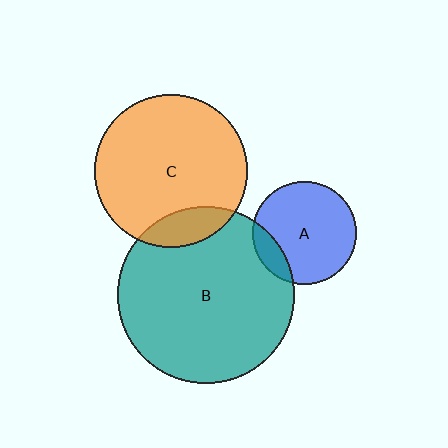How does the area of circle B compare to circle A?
Approximately 2.9 times.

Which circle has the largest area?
Circle B (teal).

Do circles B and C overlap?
Yes.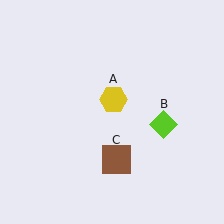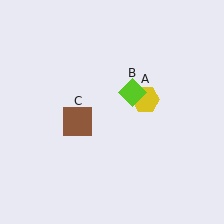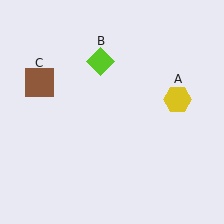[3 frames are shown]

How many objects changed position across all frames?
3 objects changed position: yellow hexagon (object A), lime diamond (object B), brown square (object C).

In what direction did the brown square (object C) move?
The brown square (object C) moved up and to the left.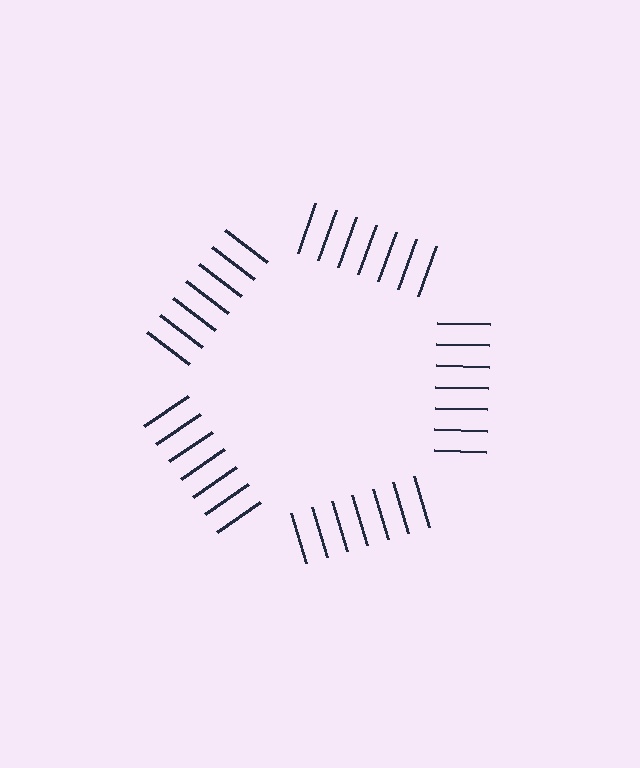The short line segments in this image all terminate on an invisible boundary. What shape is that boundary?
An illusory pentagon — the line segments terminate on its edges but no continuous stroke is drawn.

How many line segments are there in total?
35 — 7 along each of the 5 edges.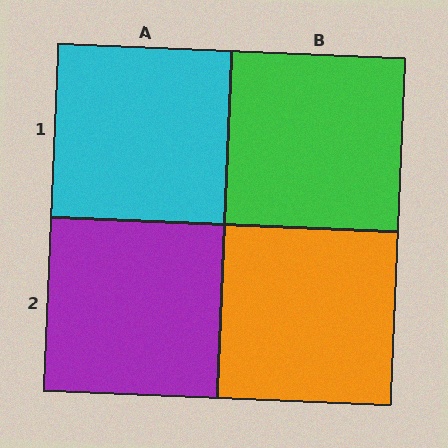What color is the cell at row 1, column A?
Cyan.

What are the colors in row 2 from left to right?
Purple, orange.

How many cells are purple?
1 cell is purple.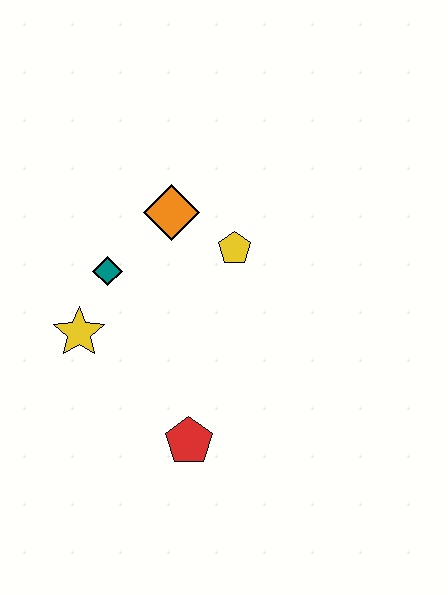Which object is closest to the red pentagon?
The yellow star is closest to the red pentagon.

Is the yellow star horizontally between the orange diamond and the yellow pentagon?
No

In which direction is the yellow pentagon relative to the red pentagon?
The yellow pentagon is above the red pentagon.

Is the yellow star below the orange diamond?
Yes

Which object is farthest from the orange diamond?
The red pentagon is farthest from the orange diamond.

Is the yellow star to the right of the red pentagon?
No